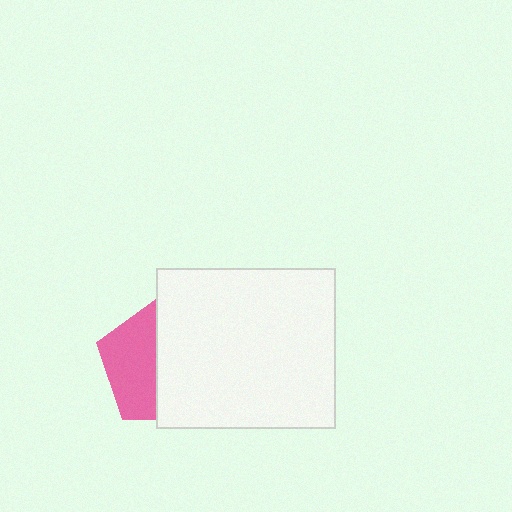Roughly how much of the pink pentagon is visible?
A small part of it is visible (roughly 42%).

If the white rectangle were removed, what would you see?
You would see the complete pink pentagon.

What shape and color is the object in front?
The object in front is a white rectangle.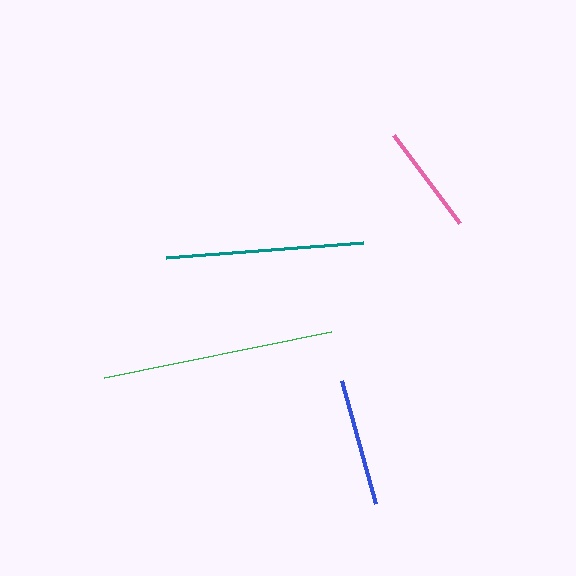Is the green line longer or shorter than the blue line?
The green line is longer than the blue line.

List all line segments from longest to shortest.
From longest to shortest: green, teal, blue, pink.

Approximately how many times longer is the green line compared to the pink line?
The green line is approximately 2.1 times the length of the pink line.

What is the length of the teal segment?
The teal segment is approximately 197 pixels long.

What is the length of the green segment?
The green segment is approximately 231 pixels long.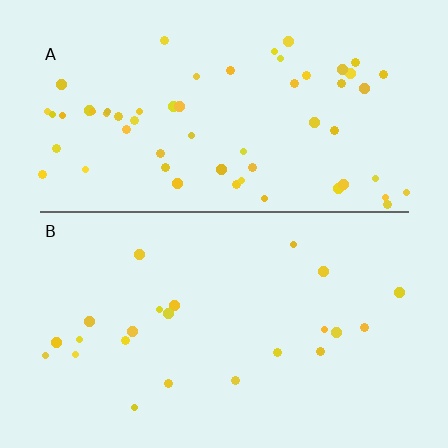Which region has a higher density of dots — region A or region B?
A (the top).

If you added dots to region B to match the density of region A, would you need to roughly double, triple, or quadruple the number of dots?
Approximately triple.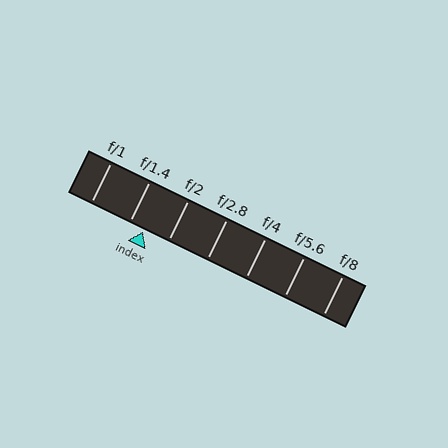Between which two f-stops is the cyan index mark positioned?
The index mark is between f/1.4 and f/2.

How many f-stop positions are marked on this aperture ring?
There are 7 f-stop positions marked.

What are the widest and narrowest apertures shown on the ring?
The widest aperture shown is f/1 and the narrowest is f/8.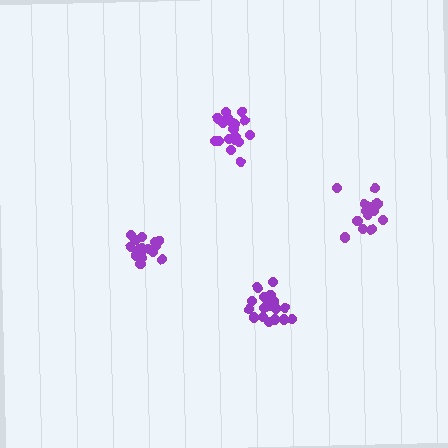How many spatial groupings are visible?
There are 4 spatial groupings.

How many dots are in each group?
Group 1: 18 dots, Group 2: 20 dots, Group 3: 19 dots, Group 4: 15 dots (72 total).